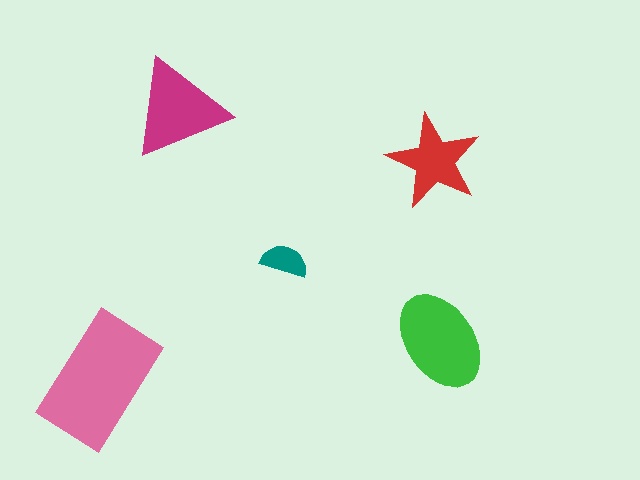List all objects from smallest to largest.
The teal semicircle, the red star, the magenta triangle, the green ellipse, the pink rectangle.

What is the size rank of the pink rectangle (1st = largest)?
1st.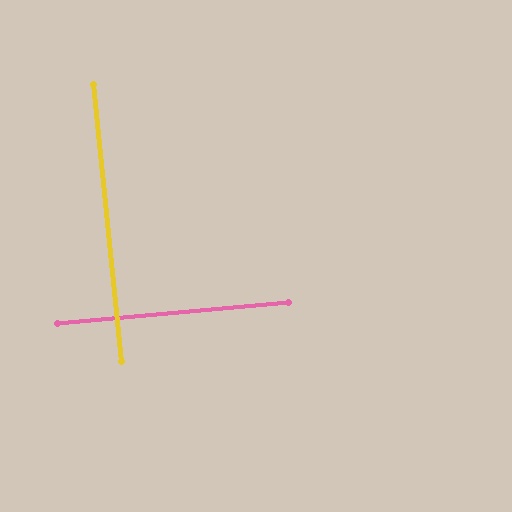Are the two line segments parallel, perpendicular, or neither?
Perpendicular — they meet at approximately 89°.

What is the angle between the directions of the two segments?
Approximately 89 degrees.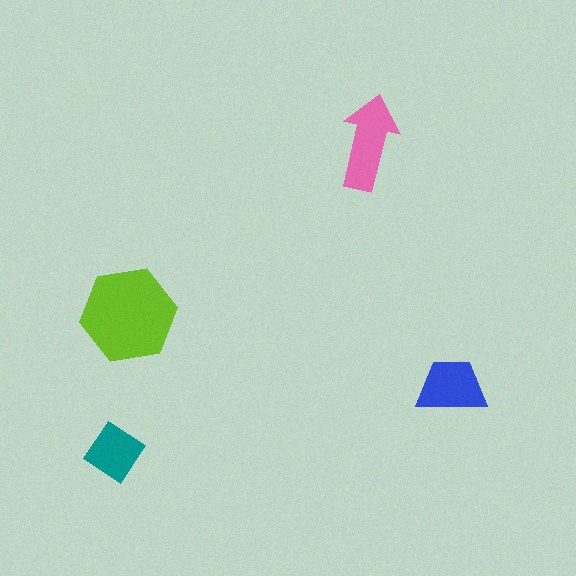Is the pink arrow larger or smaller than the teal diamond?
Larger.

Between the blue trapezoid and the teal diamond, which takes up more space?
The blue trapezoid.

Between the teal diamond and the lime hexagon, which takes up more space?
The lime hexagon.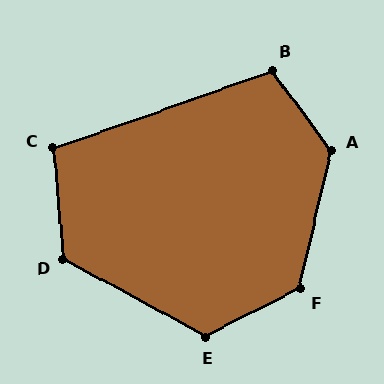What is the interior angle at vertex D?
Approximately 124 degrees (obtuse).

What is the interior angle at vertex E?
Approximately 125 degrees (obtuse).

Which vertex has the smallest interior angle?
C, at approximately 105 degrees.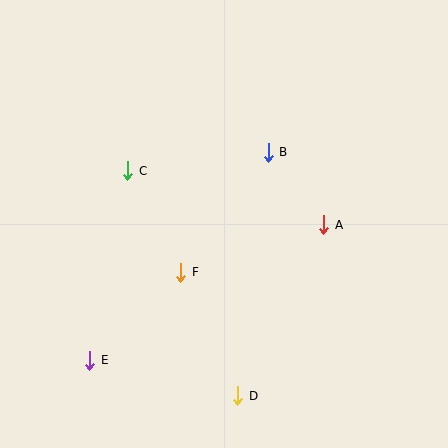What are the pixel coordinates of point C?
Point C is at (128, 171).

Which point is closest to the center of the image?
Point F at (181, 272) is closest to the center.